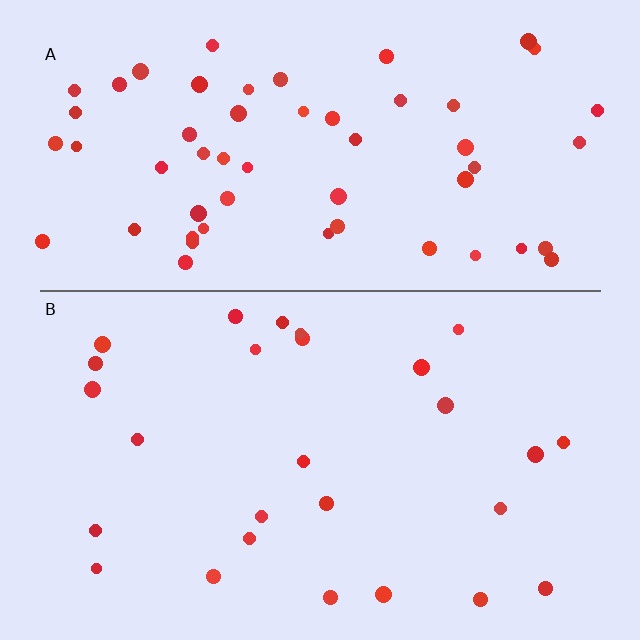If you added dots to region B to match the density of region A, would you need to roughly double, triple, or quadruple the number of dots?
Approximately double.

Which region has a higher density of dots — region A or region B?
A (the top).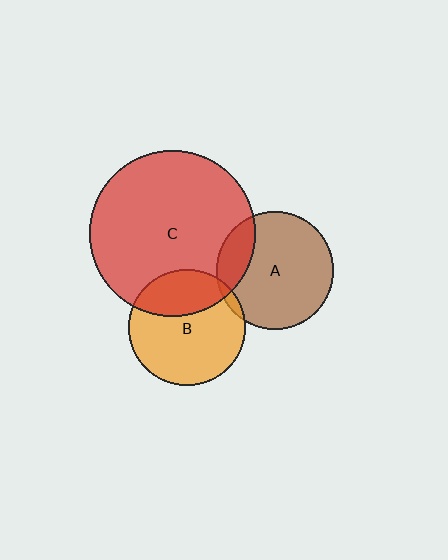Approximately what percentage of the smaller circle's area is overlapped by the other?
Approximately 20%.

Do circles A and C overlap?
Yes.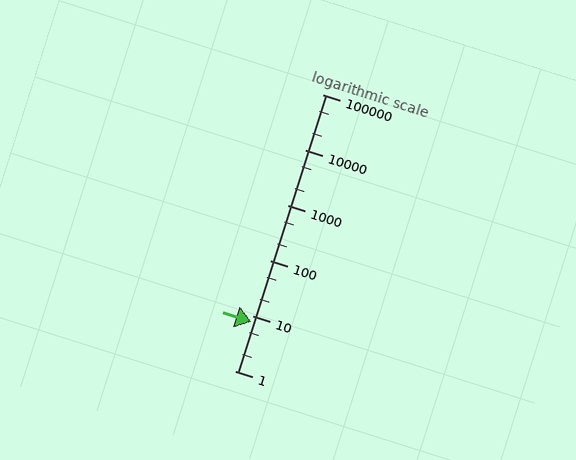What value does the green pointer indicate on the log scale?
The pointer indicates approximately 7.7.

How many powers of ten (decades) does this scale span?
The scale spans 5 decades, from 1 to 100000.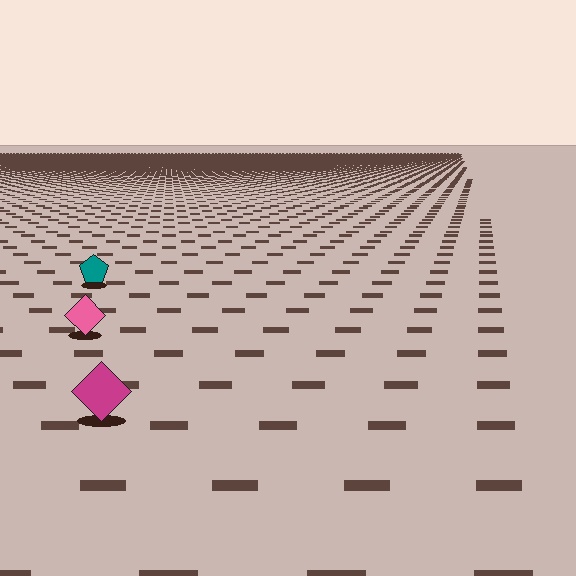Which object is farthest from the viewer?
The teal pentagon is farthest from the viewer. It appears smaller and the ground texture around it is denser.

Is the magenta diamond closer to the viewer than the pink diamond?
Yes. The magenta diamond is closer — you can tell from the texture gradient: the ground texture is coarser near it.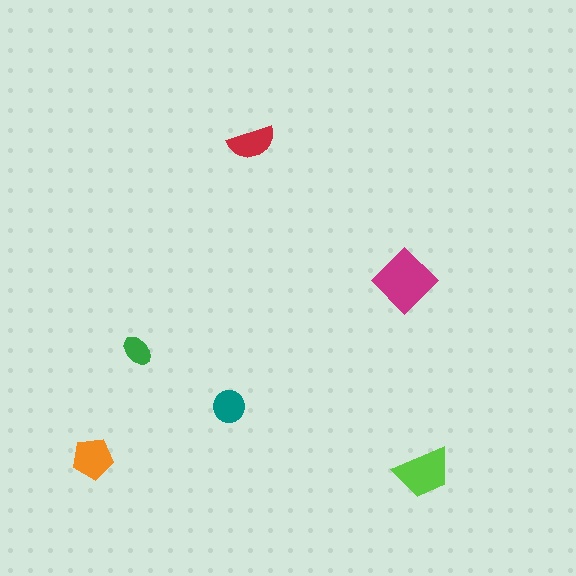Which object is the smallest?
The green ellipse.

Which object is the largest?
The magenta diamond.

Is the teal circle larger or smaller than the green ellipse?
Larger.